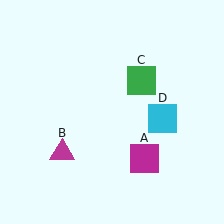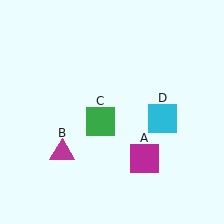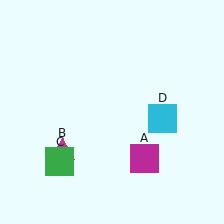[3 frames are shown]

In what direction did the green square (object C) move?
The green square (object C) moved down and to the left.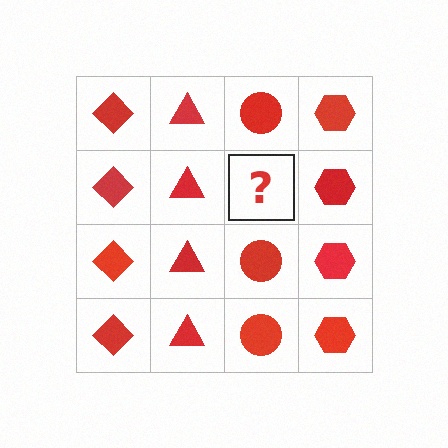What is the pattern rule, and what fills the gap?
The rule is that each column has a consistent shape. The gap should be filled with a red circle.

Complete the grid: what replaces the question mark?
The question mark should be replaced with a red circle.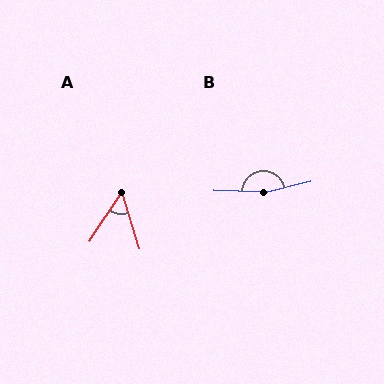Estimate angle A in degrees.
Approximately 51 degrees.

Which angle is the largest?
B, at approximately 165 degrees.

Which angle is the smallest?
A, at approximately 51 degrees.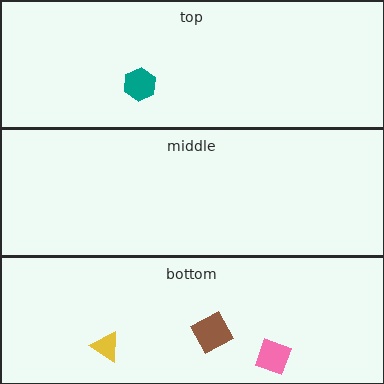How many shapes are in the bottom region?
3.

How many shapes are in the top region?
1.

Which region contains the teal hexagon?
The top region.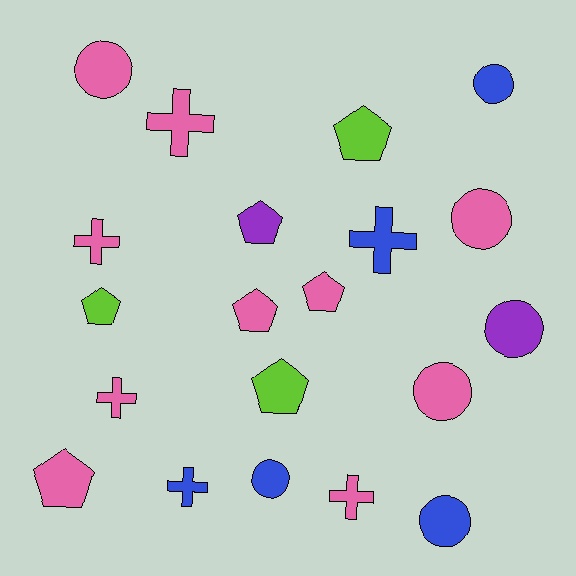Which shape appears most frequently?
Circle, with 7 objects.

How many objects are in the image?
There are 20 objects.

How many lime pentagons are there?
There are 3 lime pentagons.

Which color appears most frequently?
Pink, with 10 objects.